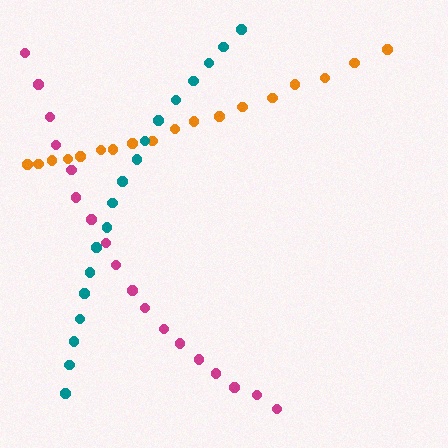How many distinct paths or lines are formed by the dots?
There are 3 distinct paths.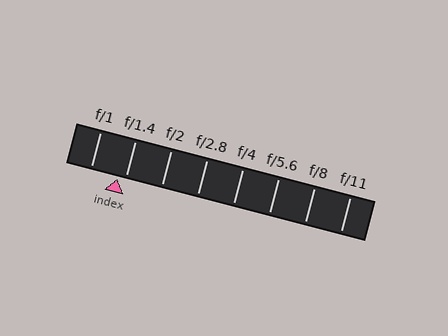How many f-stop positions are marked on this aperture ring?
There are 8 f-stop positions marked.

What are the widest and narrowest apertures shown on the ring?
The widest aperture shown is f/1 and the narrowest is f/11.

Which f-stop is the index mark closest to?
The index mark is closest to f/1.4.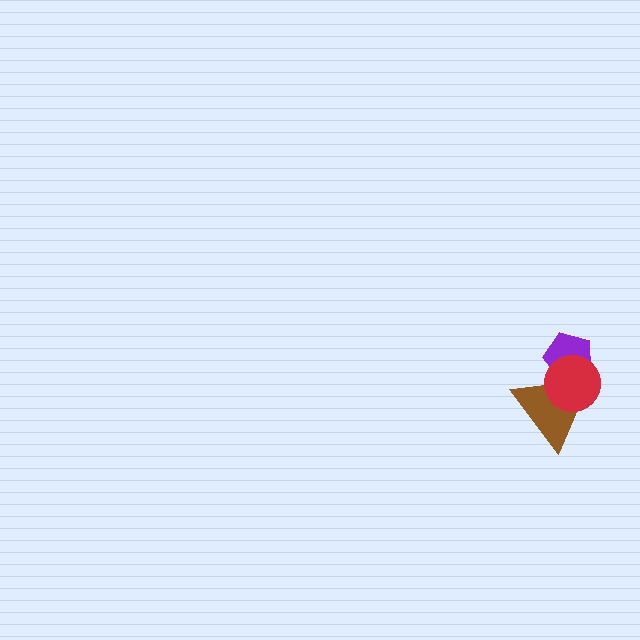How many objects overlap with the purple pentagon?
2 objects overlap with the purple pentagon.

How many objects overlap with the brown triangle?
2 objects overlap with the brown triangle.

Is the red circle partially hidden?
No, no other shape covers it.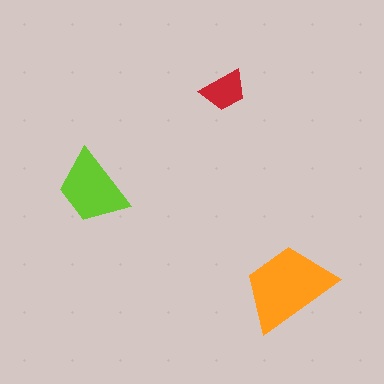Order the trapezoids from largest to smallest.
the orange one, the lime one, the red one.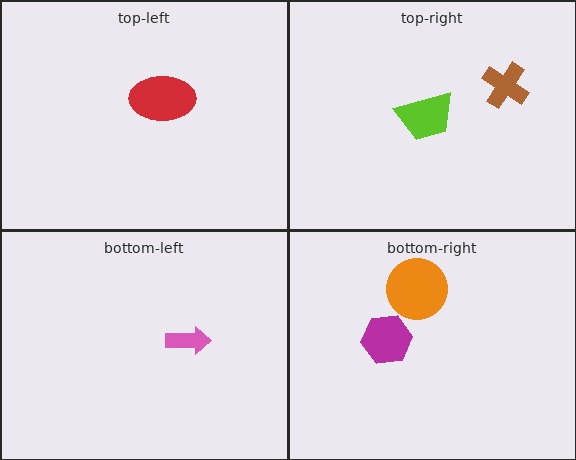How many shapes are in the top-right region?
2.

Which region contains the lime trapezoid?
The top-right region.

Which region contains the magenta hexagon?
The bottom-right region.